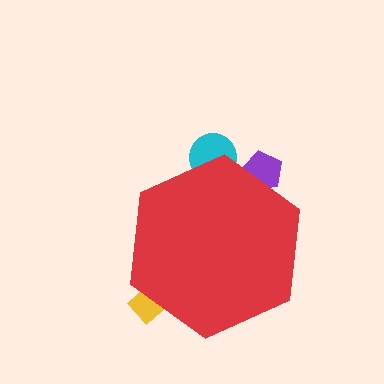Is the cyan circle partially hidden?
Yes, the cyan circle is partially hidden behind the red hexagon.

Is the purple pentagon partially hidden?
Yes, the purple pentagon is partially hidden behind the red hexagon.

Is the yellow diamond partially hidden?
Yes, the yellow diamond is partially hidden behind the red hexagon.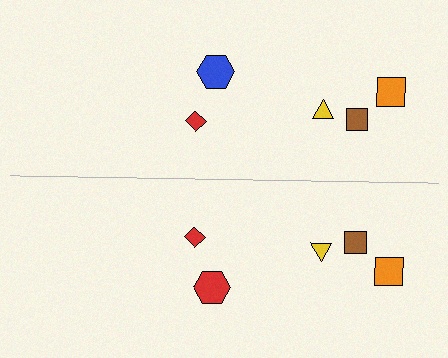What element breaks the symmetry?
The red hexagon on the bottom side breaks the symmetry — its mirror counterpart is blue.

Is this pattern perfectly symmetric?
No, the pattern is not perfectly symmetric. The red hexagon on the bottom side breaks the symmetry — its mirror counterpart is blue.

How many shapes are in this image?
There are 10 shapes in this image.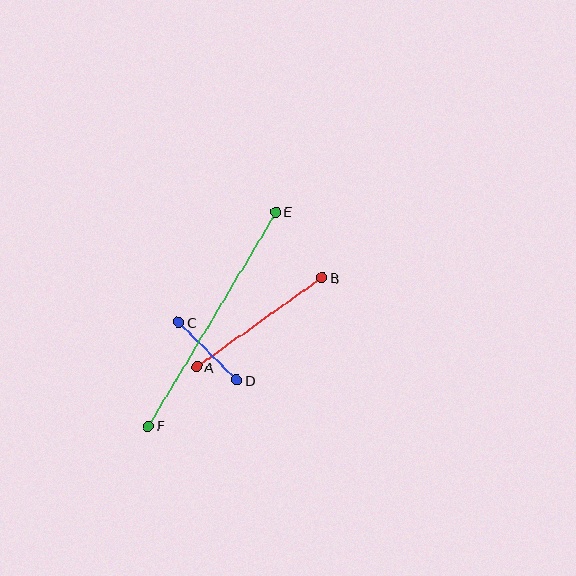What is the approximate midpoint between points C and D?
The midpoint is at approximately (208, 351) pixels.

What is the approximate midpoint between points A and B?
The midpoint is at approximately (260, 322) pixels.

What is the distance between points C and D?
The distance is approximately 82 pixels.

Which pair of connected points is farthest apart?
Points E and F are farthest apart.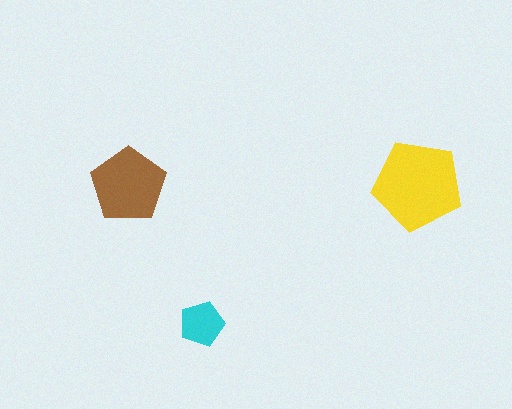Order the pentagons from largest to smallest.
the yellow one, the brown one, the cyan one.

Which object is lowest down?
The cyan pentagon is bottommost.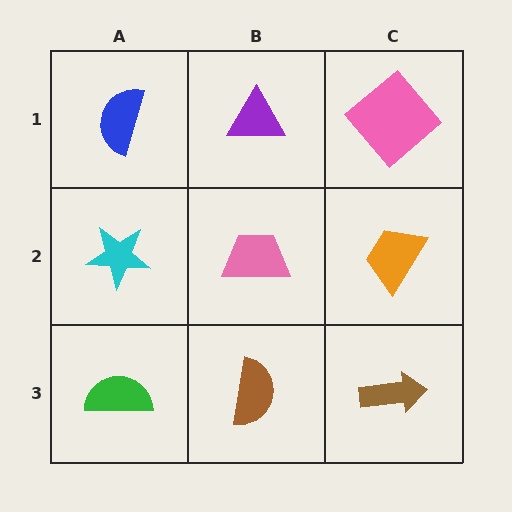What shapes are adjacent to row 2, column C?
A pink diamond (row 1, column C), a brown arrow (row 3, column C), a pink trapezoid (row 2, column B).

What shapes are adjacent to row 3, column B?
A pink trapezoid (row 2, column B), a green semicircle (row 3, column A), a brown arrow (row 3, column C).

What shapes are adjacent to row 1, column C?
An orange trapezoid (row 2, column C), a purple triangle (row 1, column B).